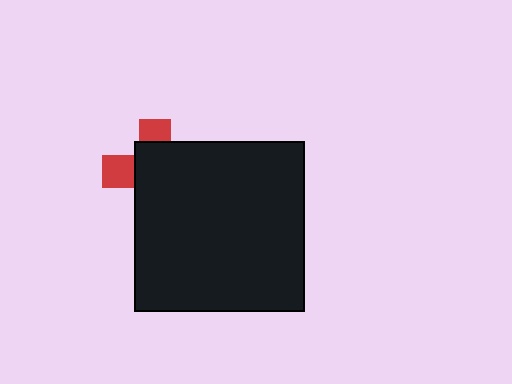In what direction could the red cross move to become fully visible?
The red cross could move toward the upper-left. That would shift it out from behind the black square entirely.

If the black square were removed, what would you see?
You would see the complete red cross.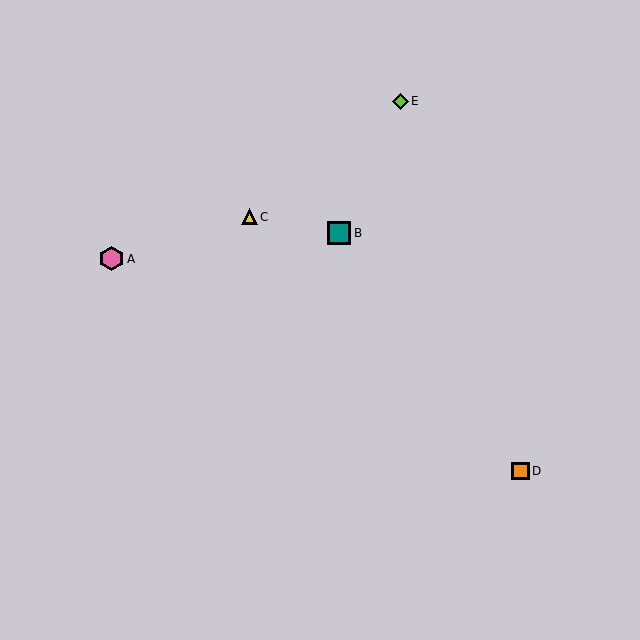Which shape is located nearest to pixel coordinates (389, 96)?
The lime diamond (labeled E) at (400, 101) is nearest to that location.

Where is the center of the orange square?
The center of the orange square is at (520, 471).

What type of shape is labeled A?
Shape A is a pink hexagon.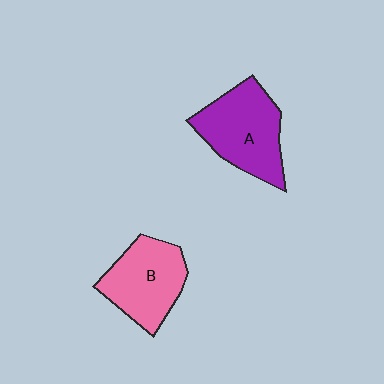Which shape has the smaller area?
Shape B (pink).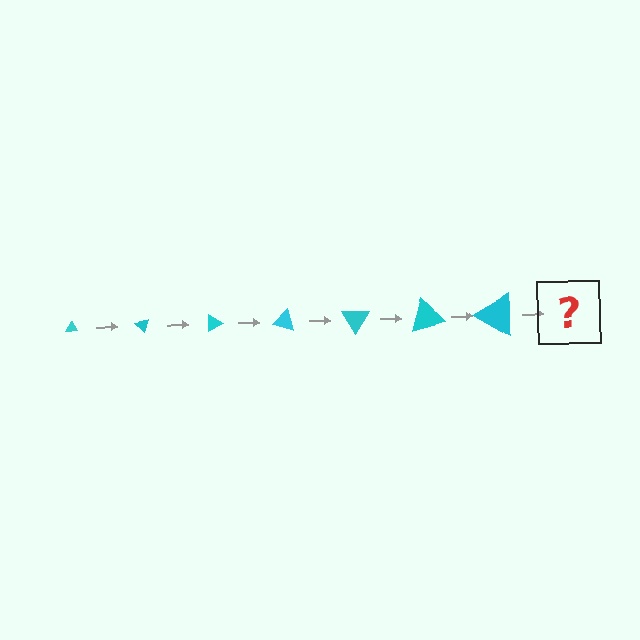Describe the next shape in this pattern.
It should be a triangle, larger than the previous one and rotated 315 degrees from the start.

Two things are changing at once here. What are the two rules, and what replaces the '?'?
The two rules are that the triangle grows larger each step and it rotates 45 degrees each step. The '?' should be a triangle, larger than the previous one and rotated 315 degrees from the start.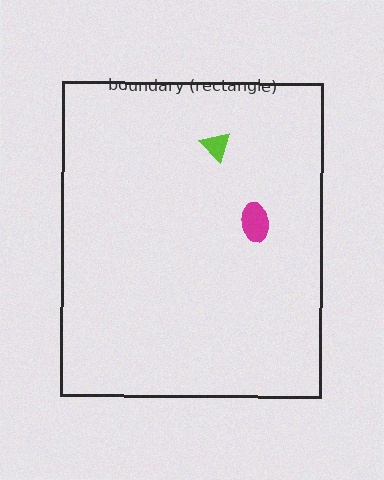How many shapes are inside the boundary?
2 inside, 0 outside.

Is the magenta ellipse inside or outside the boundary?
Inside.